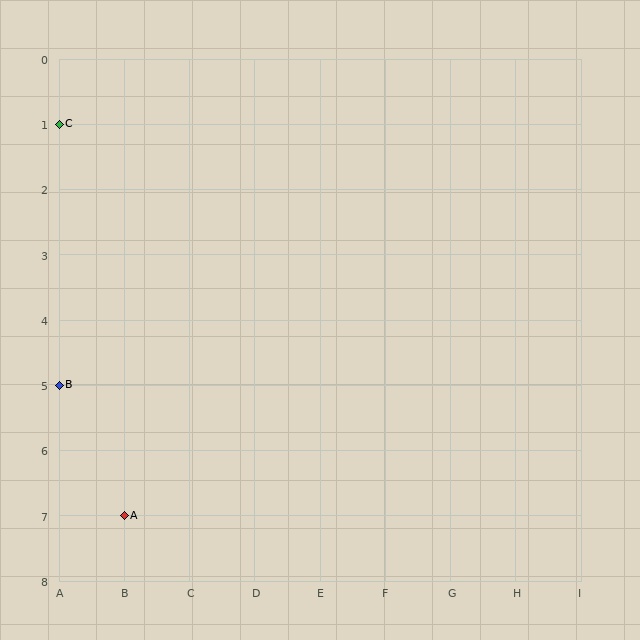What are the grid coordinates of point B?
Point B is at grid coordinates (A, 5).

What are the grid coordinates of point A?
Point A is at grid coordinates (B, 7).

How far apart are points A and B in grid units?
Points A and B are 1 column and 2 rows apart (about 2.2 grid units diagonally).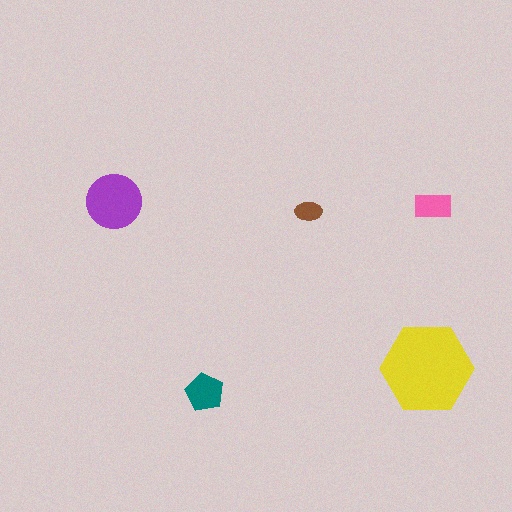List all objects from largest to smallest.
The yellow hexagon, the purple circle, the teal pentagon, the pink rectangle, the brown ellipse.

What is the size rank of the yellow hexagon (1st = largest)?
1st.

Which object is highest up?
The purple circle is topmost.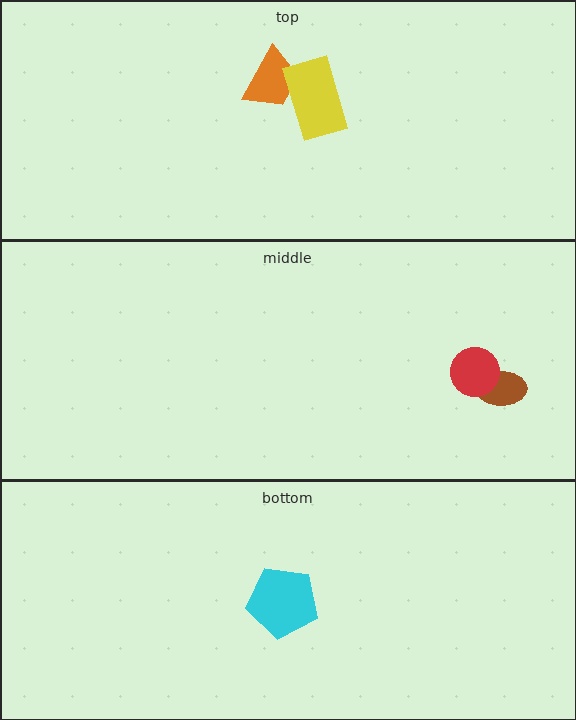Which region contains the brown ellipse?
The middle region.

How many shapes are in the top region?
2.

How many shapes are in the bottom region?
1.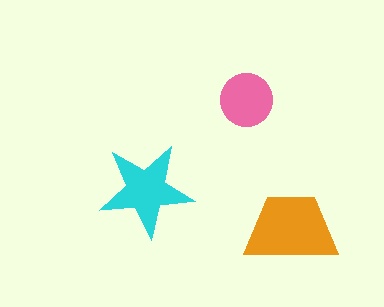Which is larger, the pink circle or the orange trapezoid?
The orange trapezoid.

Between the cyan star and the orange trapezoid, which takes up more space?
The orange trapezoid.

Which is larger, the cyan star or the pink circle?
The cyan star.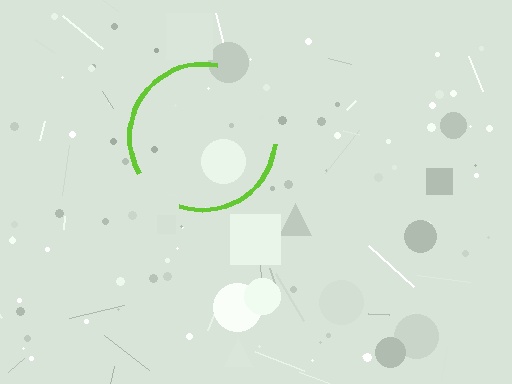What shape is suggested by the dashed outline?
The dashed outline suggests a circle.